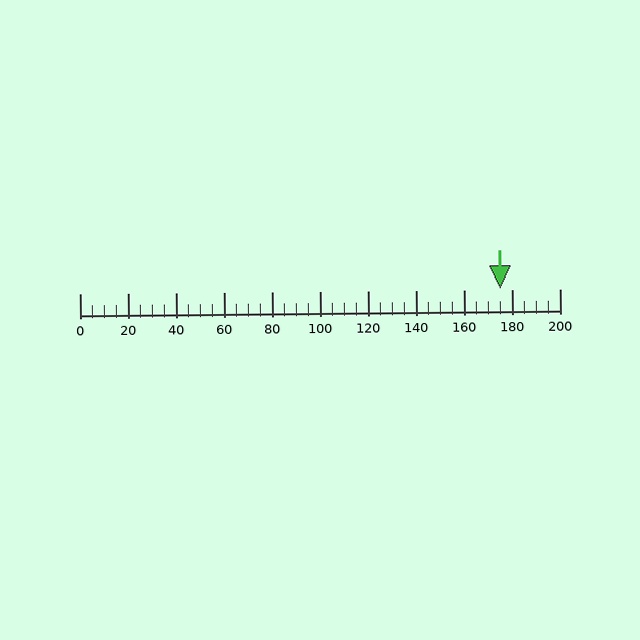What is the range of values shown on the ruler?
The ruler shows values from 0 to 200.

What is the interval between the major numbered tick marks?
The major tick marks are spaced 20 units apart.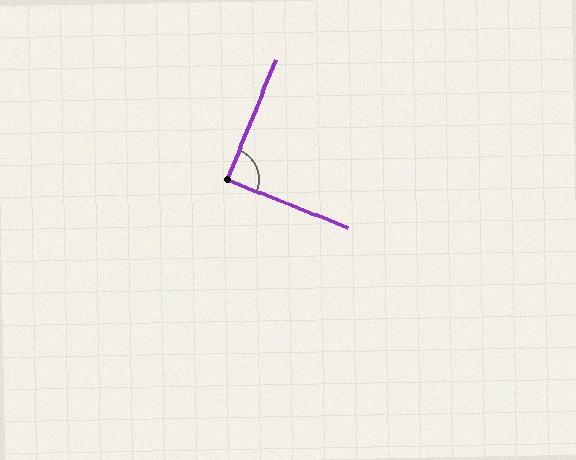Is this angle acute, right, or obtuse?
It is approximately a right angle.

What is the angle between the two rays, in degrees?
Approximately 90 degrees.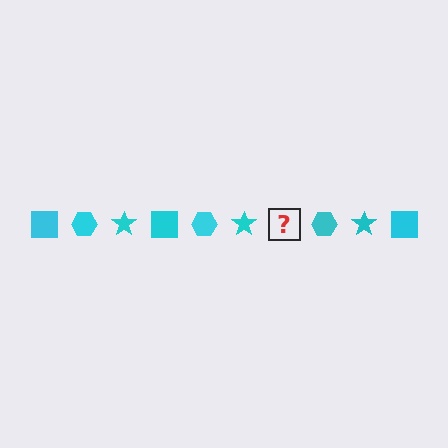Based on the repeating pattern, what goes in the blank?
The blank should be a cyan square.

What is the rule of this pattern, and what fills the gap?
The rule is that the pattern cycles through square, hexagon, star shapes in cyan. The gap should be filled with a cyan square.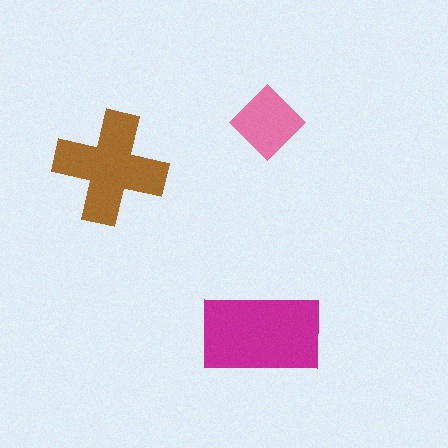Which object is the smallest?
The pink diamond.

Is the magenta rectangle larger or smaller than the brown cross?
Larger.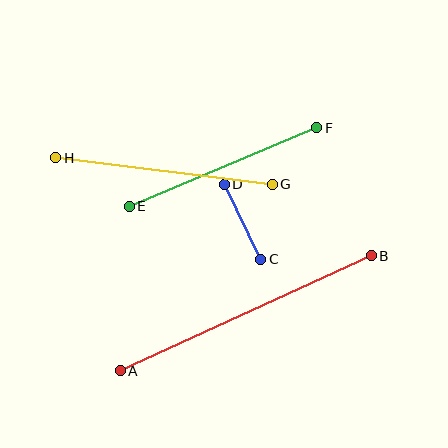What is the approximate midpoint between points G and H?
The midpoint is at approximately (164, 171) pixels.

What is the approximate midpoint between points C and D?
The midpoint is at approximately (242, 222) pixels.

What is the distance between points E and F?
The distance is approximately 203 pixels.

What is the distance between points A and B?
The distance is approximately 276 pixels.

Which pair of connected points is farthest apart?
Points A and B are farthest apart.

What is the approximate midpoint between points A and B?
The midpoint is at approximately (246, 313) pixels.